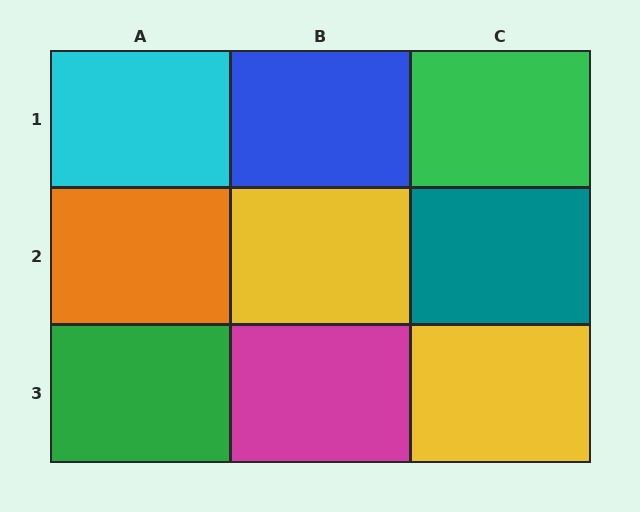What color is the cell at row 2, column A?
Orange.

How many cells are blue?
1 cell is blue.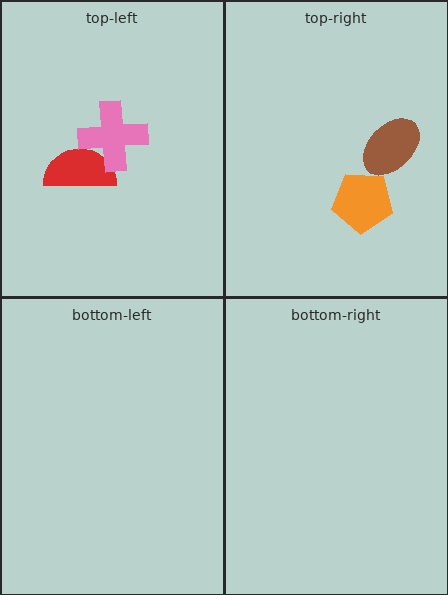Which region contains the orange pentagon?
The top-right region.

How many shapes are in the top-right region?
2.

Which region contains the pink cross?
The top-left region.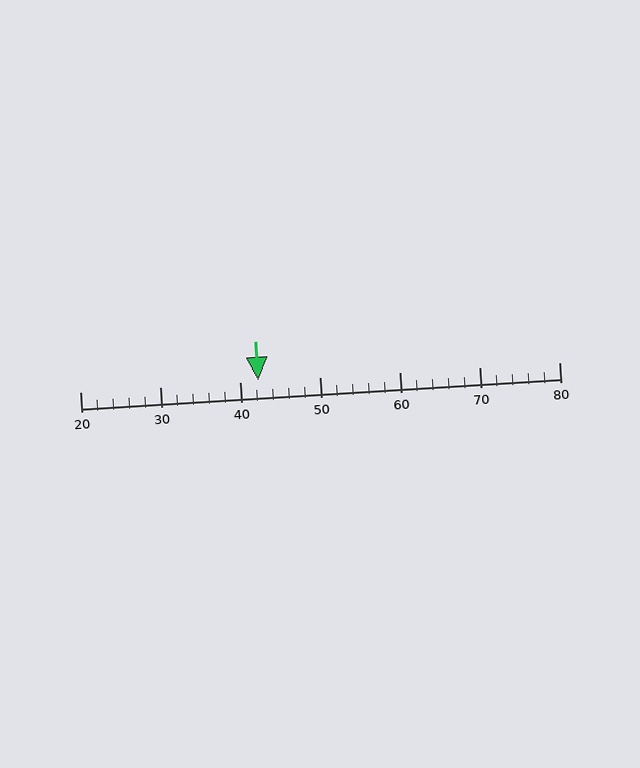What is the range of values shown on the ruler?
The ruler shows values from 20 to 80.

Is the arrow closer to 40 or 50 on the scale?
The arrow is closer to 40.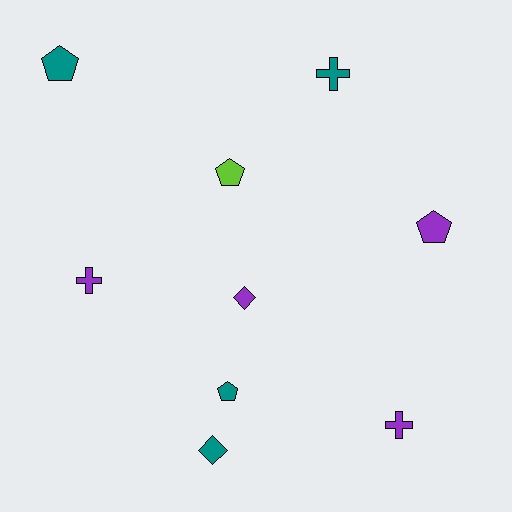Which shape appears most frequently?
Pentagon, with 4 objects.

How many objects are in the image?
There are 9 objects.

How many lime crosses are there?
There are no lime crosses.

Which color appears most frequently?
Teal, with 4 objects.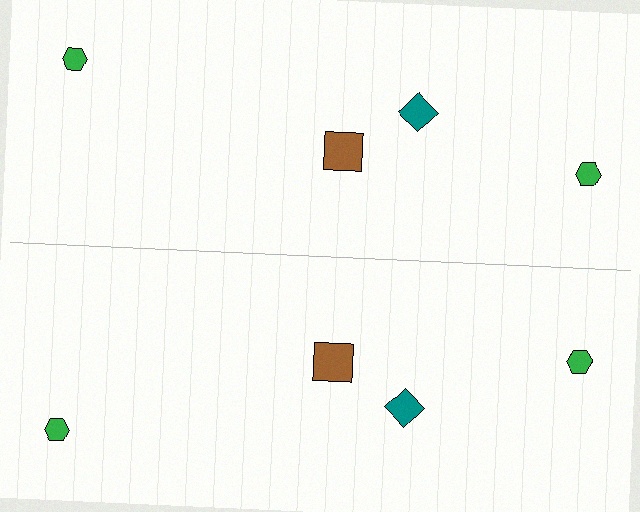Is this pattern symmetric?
Yes, this pattern has bilateral (reflection) symmetry.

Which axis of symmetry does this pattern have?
The pattern has a horizontal axis of symmetry running through the center of the image.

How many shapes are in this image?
There are 8 shapes in this image.